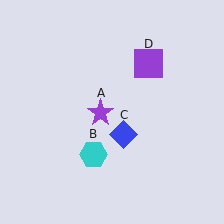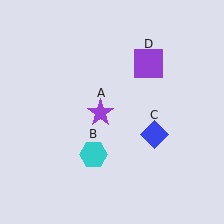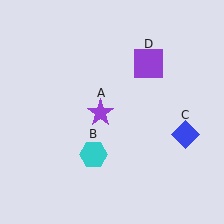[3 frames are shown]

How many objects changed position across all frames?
1 object changed position: blue diamond (object C).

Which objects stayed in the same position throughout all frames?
Purple star (object A) and cyan hexagon (object B) and purple square (object D) remained stationary.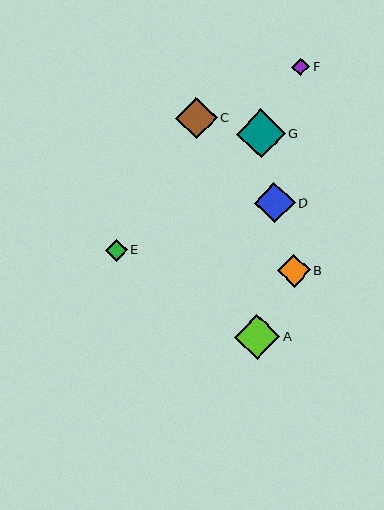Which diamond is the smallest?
Diamond F is the smallest with a size of approximately 18 pixels.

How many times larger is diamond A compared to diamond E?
Diamond A is approximately 2.1 times the size of diamond E.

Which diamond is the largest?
Diamond G is the largest with a size of approximately 49 pixels.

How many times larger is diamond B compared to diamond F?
Diamond B is approximately 1.9 times the size of diamond F.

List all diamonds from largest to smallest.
From largest to smallest: G, A, C, D, B, E, F.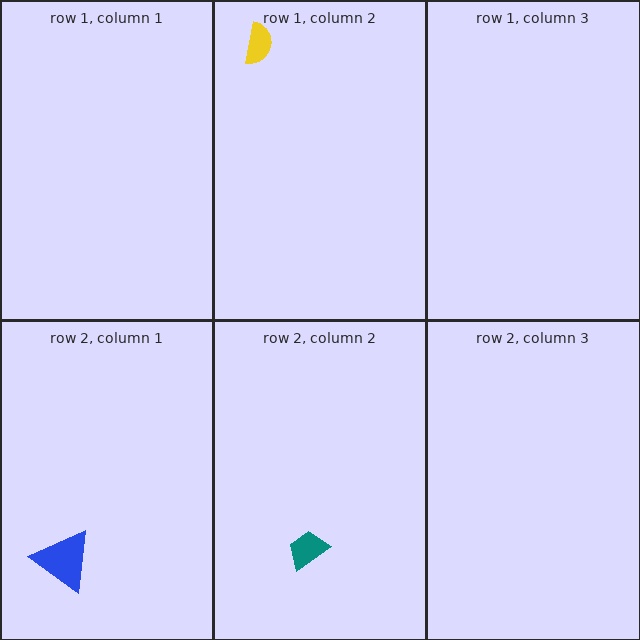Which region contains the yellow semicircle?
The row 1, column 2 region.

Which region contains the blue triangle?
The row 2, column 1 region.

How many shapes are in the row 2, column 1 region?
1.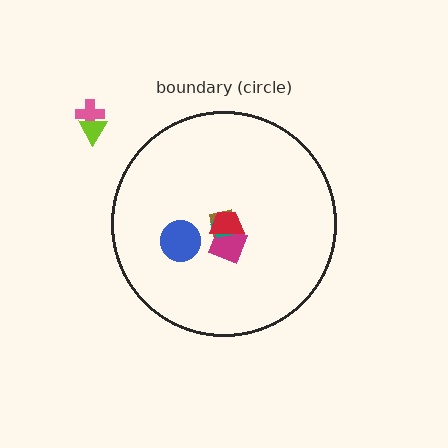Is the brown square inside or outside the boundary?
Inside.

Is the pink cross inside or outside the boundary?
Outside.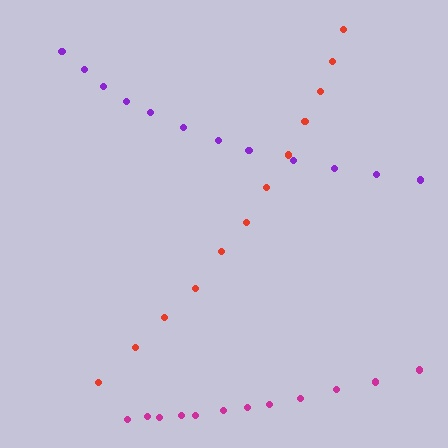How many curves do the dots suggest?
There are 3 distinct paths.